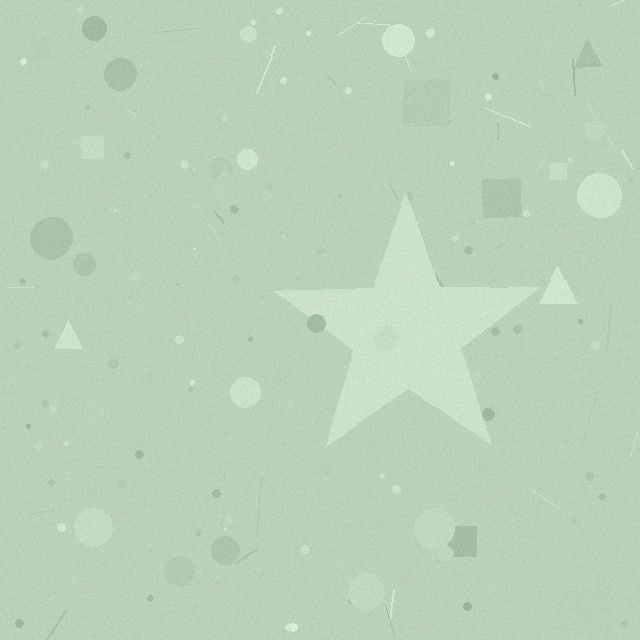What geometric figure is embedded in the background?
A star is embedded in the background.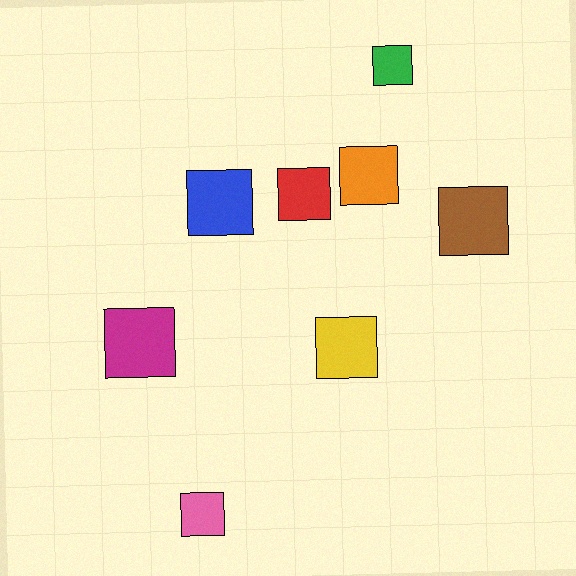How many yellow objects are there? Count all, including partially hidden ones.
There is 1 yellow object.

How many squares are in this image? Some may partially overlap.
There are 8 squares.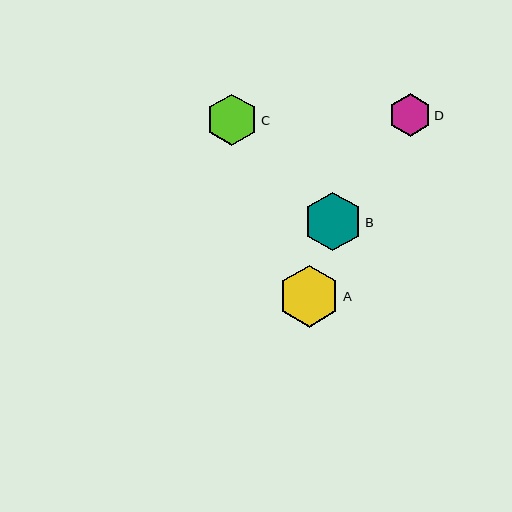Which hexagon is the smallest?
Hexagon D is the smallest with a size of approximately 43 pixels.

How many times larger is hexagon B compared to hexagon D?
Hexagon B is approximately 1.4 times the size of hexagon D.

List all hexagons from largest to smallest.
From largest to smallest: A, B, C, D.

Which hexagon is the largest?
Hexagon A is the largest with a size of approximately 62 pixels.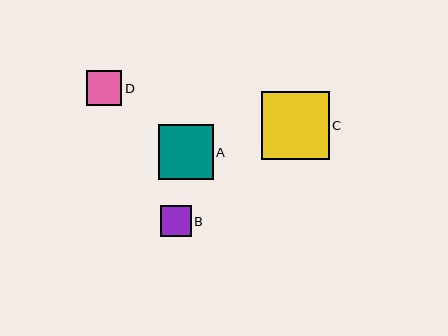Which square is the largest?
Square C is the largest with a size of approximately 68 pixels.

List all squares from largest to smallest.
From largest to smallest: C, A, D, B.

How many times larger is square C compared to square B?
Square C is approximately 2.2 times the size of square B.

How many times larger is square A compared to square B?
Square A is approximately 1.8 times the size of square B.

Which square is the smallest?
Square B is the smallest with a size of approximately 31 pixels.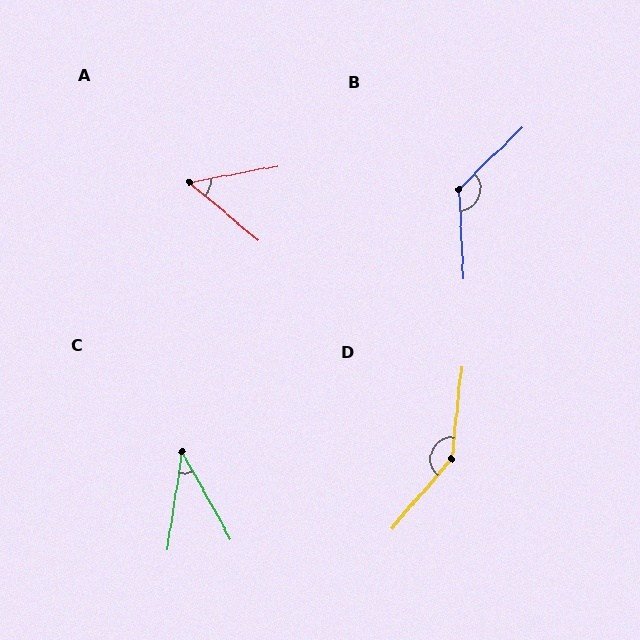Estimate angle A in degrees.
Approximately 51 degrees.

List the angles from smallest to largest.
C (37°), A (51°), B (132°), D (145°).